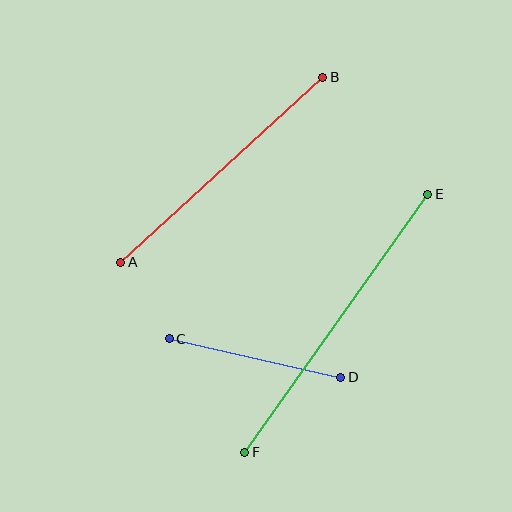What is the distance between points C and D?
The distance is approximately 176 pixels.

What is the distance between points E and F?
The distance is approximately 316 pixels.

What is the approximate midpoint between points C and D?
The midpoint is at approximately (255, 358) pixels.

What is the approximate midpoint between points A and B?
The midpoint is at approximately (222, 170) pixels.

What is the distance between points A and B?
The distance is approximately 274 pixels.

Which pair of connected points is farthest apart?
Points E and F are farthest apart.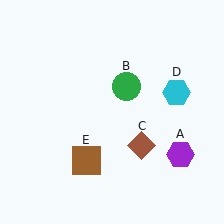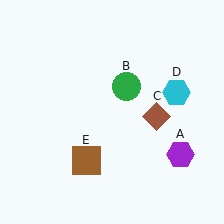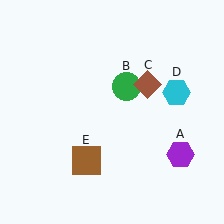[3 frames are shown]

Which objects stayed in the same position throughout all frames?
Purple hexagon (object A) and green circle (object B) and cyan hexagon (object D) and brown square (object E) remained stationary.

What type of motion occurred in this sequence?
The brown diamond (object C) rotated counterclockwise around the center of the scene.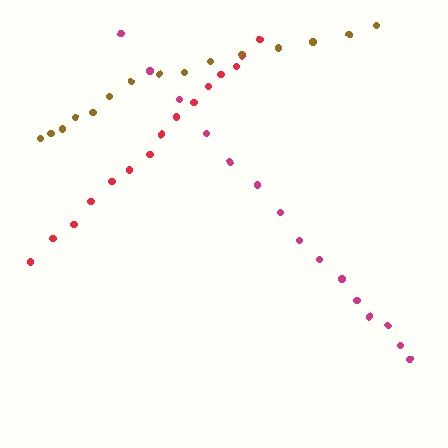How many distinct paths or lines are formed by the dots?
There are 3 distinct paths.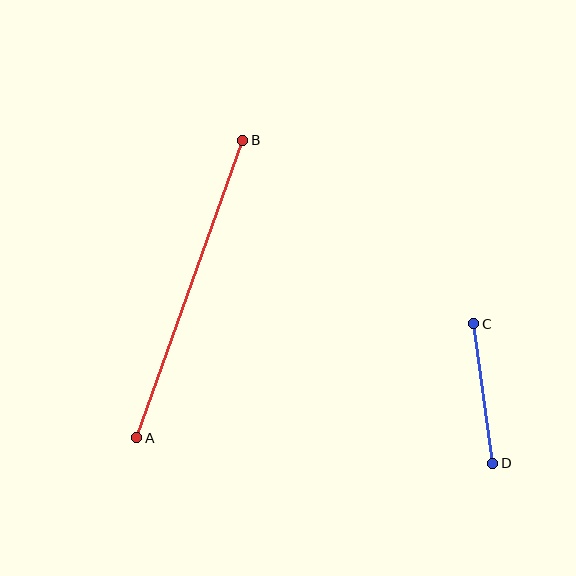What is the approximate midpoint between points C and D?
The midpoint is at approximately (483, 394) pixels.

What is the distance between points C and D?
The distance is approximately 140 pixels.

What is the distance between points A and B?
The distance is approximately 316 pixels.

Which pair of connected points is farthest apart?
Points A and B are farthest apart.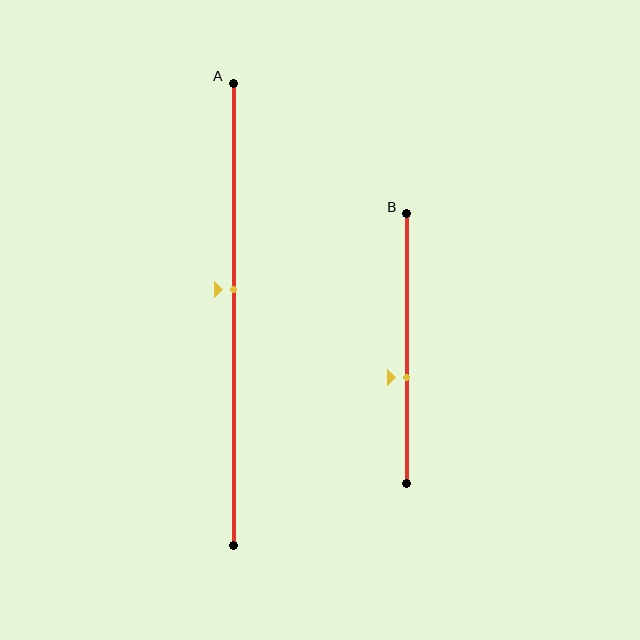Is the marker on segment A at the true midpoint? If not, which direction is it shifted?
No, the marker on segment A is shifted upward by about 5% of the segment length.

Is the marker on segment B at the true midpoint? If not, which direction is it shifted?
No, the marker on segment B is shifted downward by about 11% of the segment length.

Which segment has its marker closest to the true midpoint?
Segment A has its marker closest to the true midpoint.